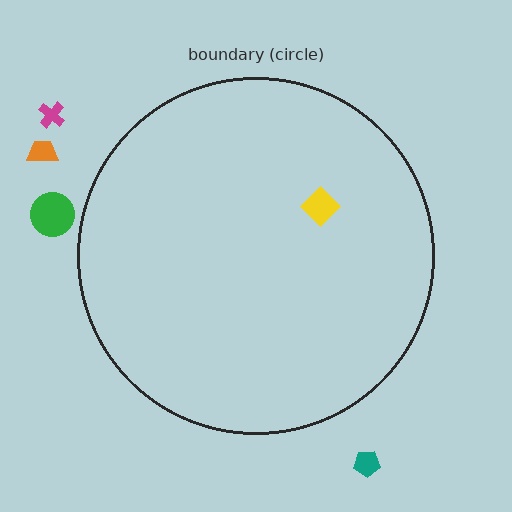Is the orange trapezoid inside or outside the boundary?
Outside.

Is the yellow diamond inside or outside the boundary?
Inside.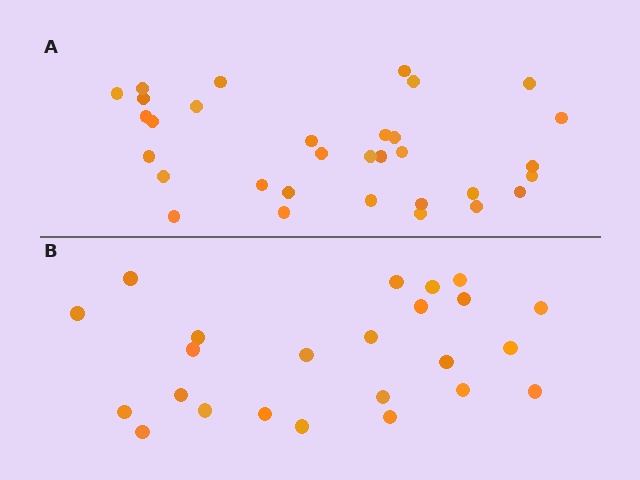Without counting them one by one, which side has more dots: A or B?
Region A (the top region) has more dots.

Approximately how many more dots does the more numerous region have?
Region A has roughly 8 or so more dots than region B.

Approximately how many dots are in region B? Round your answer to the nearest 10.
About 20 dots. (The exact count is 24, which rounds to 20.)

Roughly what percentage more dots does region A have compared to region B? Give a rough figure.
About 35% more.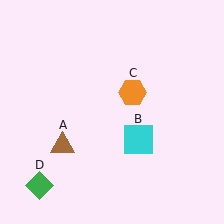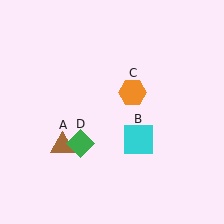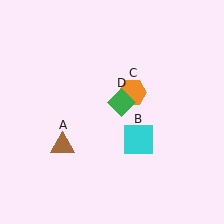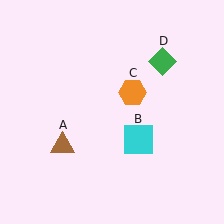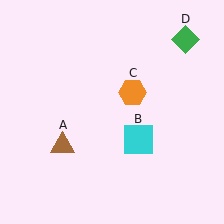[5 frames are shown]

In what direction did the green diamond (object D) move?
The green diamond (object D) moved up and to the right.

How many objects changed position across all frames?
1 object changed position: green diamond (object D).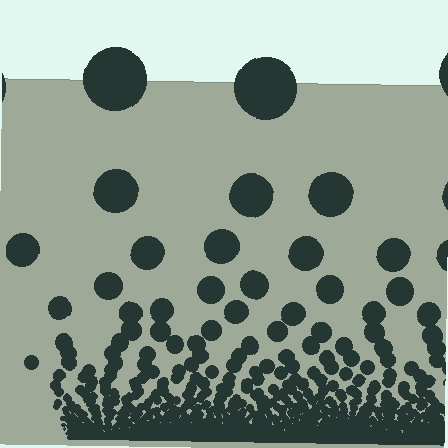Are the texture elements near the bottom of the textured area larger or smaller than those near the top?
Smaller. The gradient is inverted — elements near the bottom are smaller and denser.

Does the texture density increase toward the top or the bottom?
Density increases toward the bottom.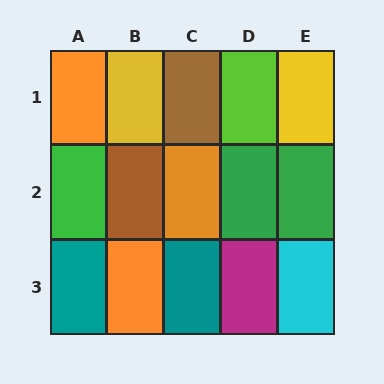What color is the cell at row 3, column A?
Teal.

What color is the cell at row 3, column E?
Cyan.